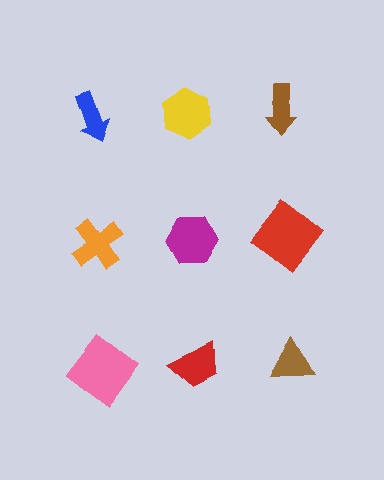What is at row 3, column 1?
A pink diamond.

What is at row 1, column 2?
A yellow hexagon.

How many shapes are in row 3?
3 shapes.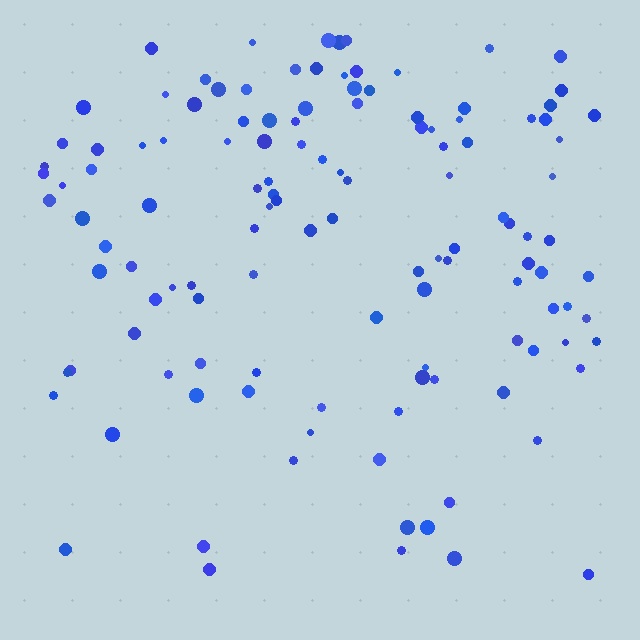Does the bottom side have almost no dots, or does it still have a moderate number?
Still a moderate number, just noticeably fewer than the top.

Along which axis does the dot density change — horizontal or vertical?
Vertical.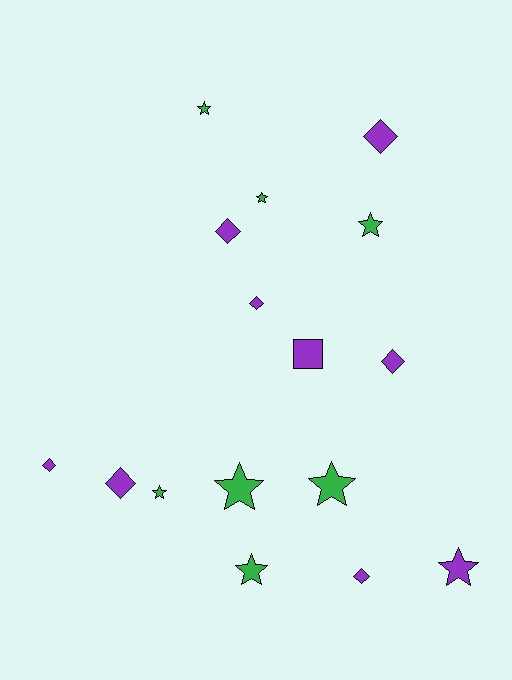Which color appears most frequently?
Purple, with 9 objects.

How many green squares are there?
There are no green squares.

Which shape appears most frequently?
Star, with 8 objects.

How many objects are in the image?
There are 16 objects.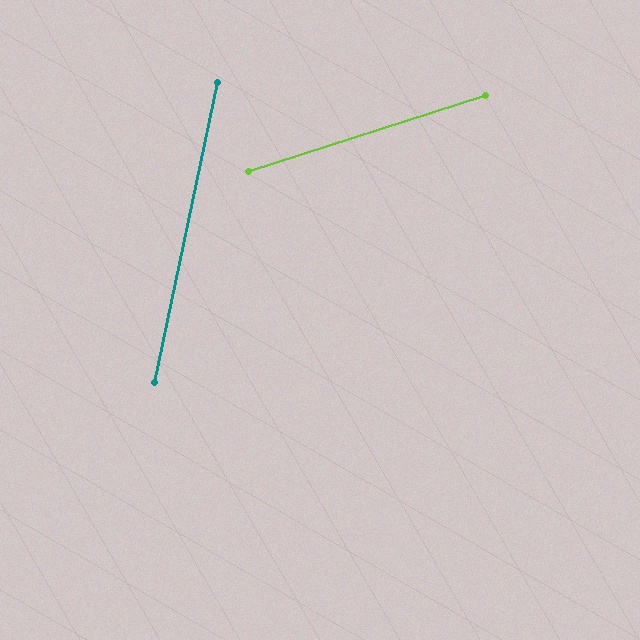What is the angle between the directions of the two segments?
Approximately 60 degrees.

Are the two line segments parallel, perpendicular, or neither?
Neither parallel nor perpendicular — they differ by about 60°.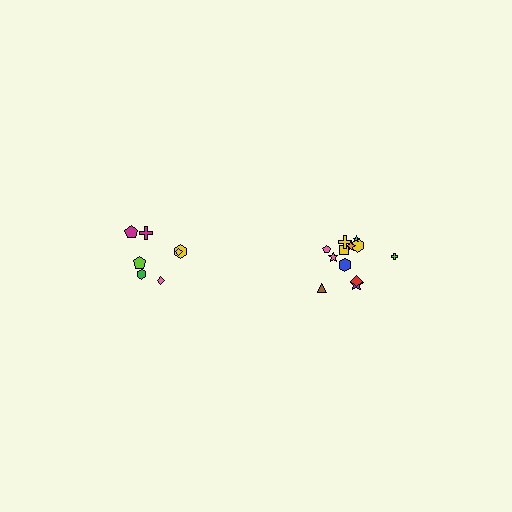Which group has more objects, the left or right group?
The right group.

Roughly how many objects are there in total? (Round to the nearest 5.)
Roughly 20 objects in total.